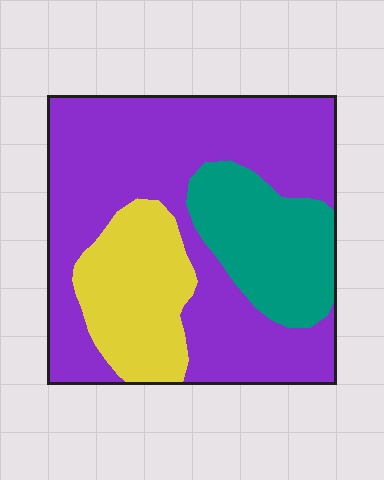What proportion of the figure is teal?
Teal takes up about one fifth (1/5) of the figure.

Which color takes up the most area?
Purple, at roughly 60%.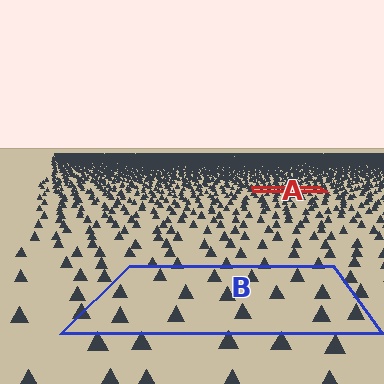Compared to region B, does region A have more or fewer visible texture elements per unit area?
Region A has more texture elements per unit area — they are packed more densely because it is farther away.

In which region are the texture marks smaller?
The texture marks are smaller in region A, because it is farther away.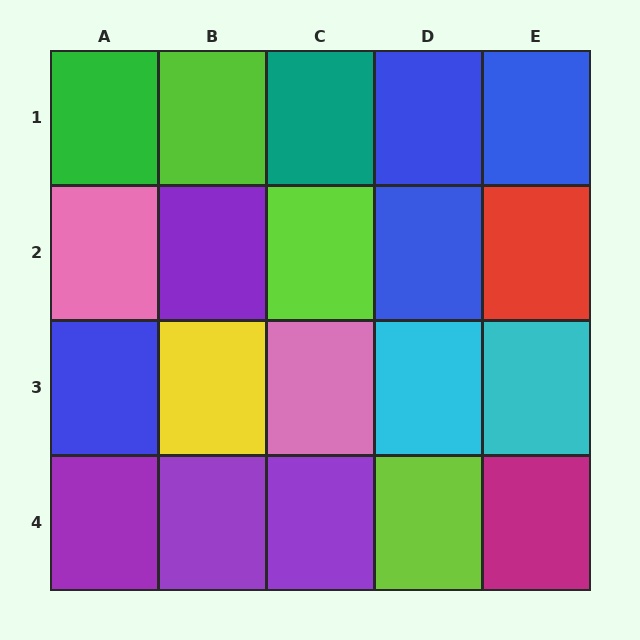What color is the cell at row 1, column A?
Green.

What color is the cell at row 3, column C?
Pink.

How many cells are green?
1 cell is green.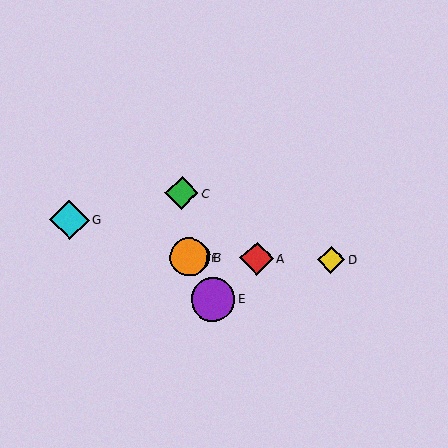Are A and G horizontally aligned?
No, A is at y≈258 and G is at y≈220.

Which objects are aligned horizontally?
Objects A, B, D, F are aligned horizontally.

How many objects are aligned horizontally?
4 objects (A, B, D, F) are aligned horizontally.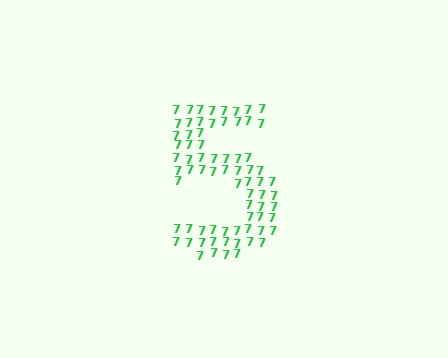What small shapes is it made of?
It is made of small digit 7's.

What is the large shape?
The large shape is the digit 5.